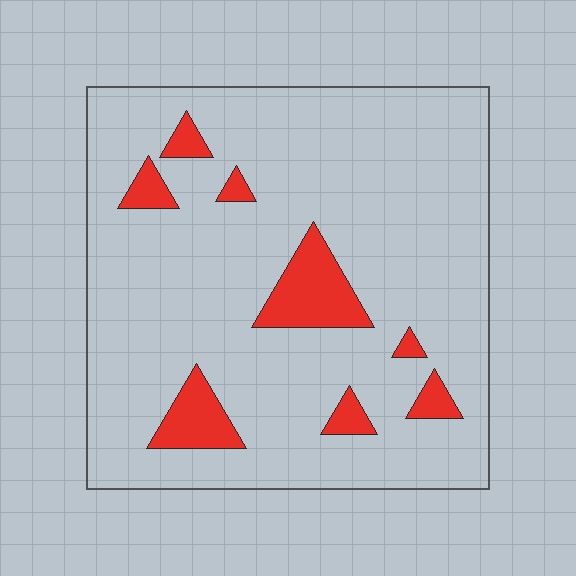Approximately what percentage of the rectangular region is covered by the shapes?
Approximately 10%.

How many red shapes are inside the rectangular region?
8.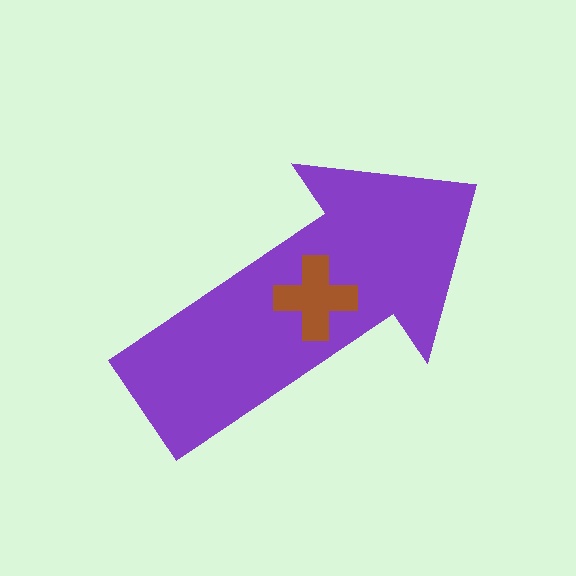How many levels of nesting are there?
2.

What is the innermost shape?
The brown cross.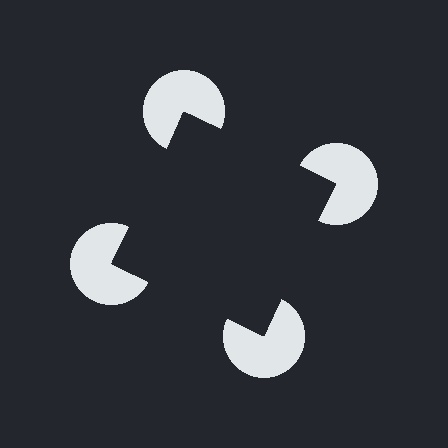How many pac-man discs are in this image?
There are 4 — one at each vertex of the illusory square.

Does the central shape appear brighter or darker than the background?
It typically appears slightly darker than the background, even though no actual brightness change is drawn.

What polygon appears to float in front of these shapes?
An illusory square — its edges are inferred from the aligned wedge cuts in the pac-man discs, not physically drawn.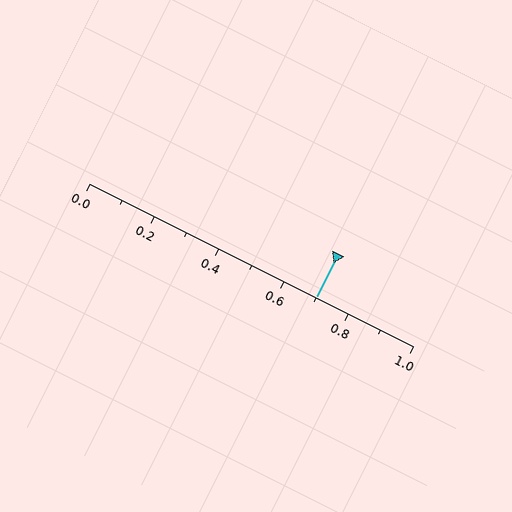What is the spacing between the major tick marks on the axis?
The major ticks are spaced 0.2 apart.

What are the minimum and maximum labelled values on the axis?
The axis runs from 0.0 to 1.0.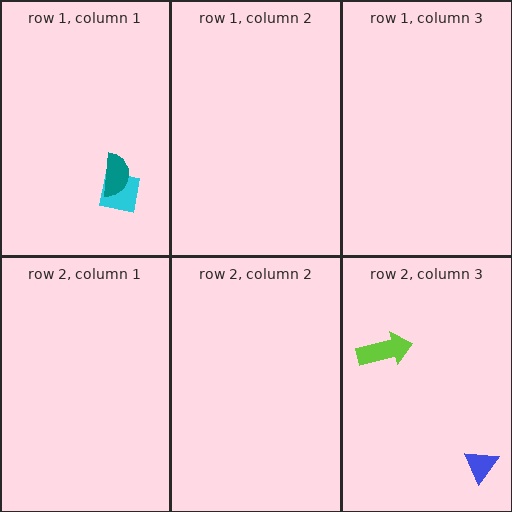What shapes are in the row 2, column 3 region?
The lime arrow, the blue triangle.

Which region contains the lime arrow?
The row 2, column 3 region.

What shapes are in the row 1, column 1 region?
The cyan square, the teal semicircle.